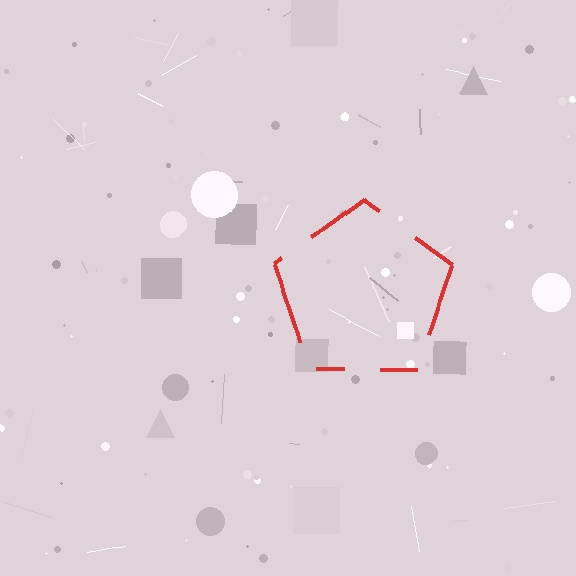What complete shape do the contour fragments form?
The contour fragments form a pentagon.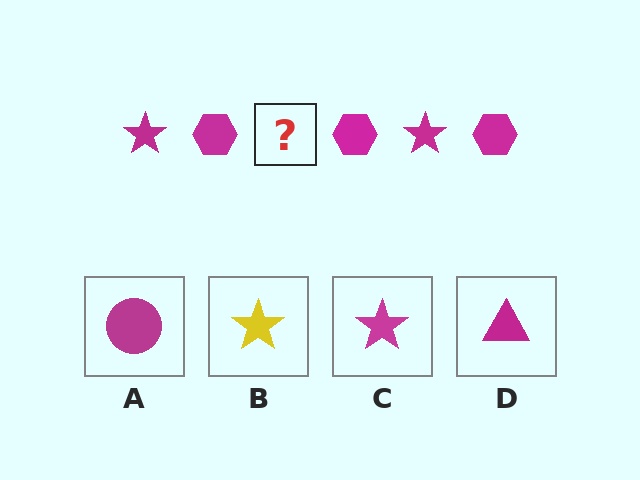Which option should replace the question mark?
Option C.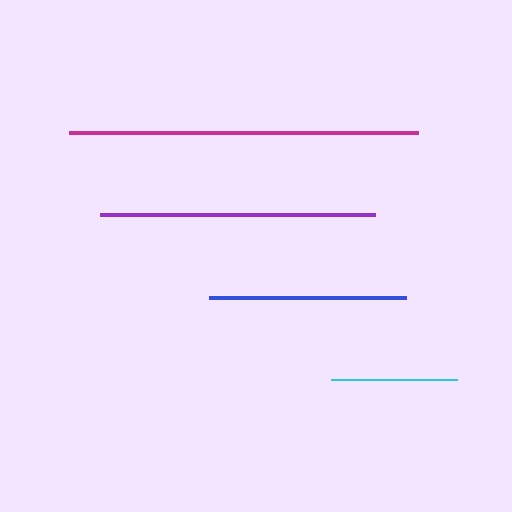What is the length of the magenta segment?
The magenta segment is approximately 349 pixels long.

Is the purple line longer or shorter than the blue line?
The purple line is longer than the blue line.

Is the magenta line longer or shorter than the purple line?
The magenta line is longer than the purple line.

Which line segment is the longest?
The magenta line is the longest at approximately 349 pixels.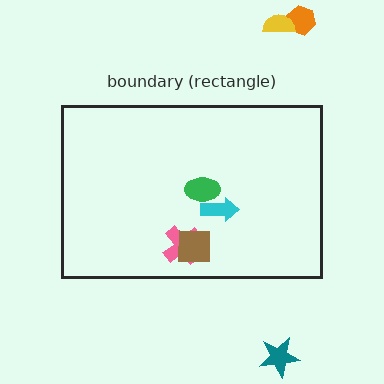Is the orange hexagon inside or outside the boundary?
Outside.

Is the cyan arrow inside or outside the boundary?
Inside.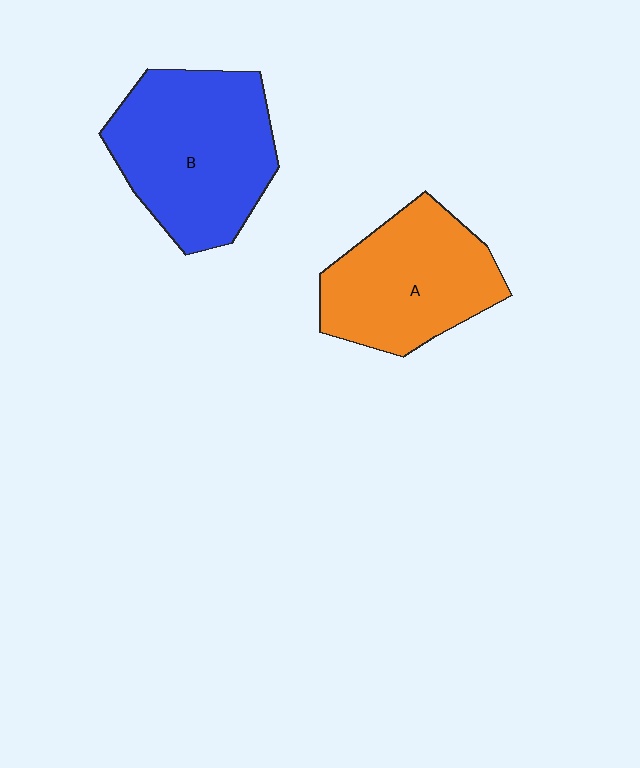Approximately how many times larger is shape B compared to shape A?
Approximately 1.2 times.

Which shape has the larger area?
Shape B (blue).